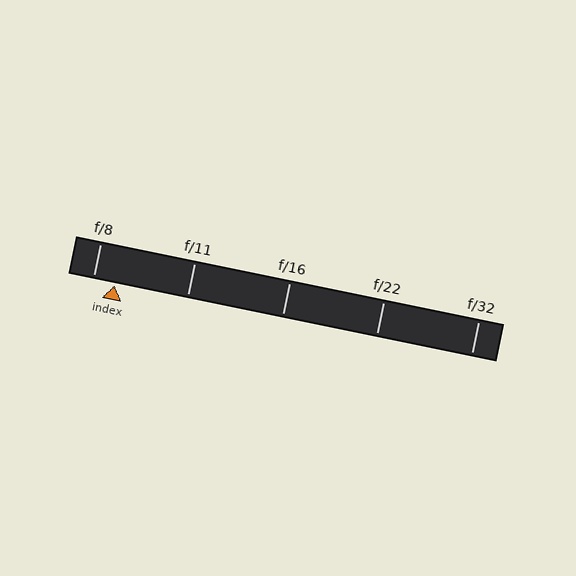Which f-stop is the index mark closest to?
The index mark is closest to f/8.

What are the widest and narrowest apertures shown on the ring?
The widest aperture shown is f/8 and the narrowest is f/32.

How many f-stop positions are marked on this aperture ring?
There are 5 f-stop positions marked.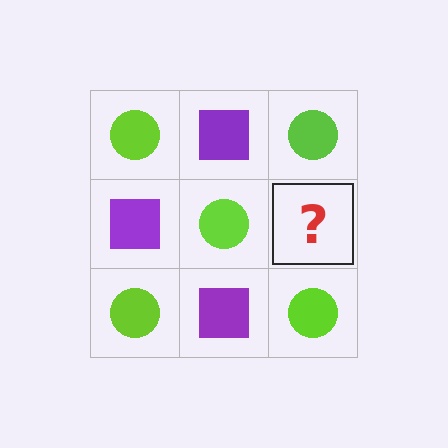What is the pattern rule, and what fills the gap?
The rule is that it alternates lime circle and purple square in a checkerboard pattern. The gap should be filled with a purple square.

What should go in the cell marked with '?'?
The missing cell should contain a purple square.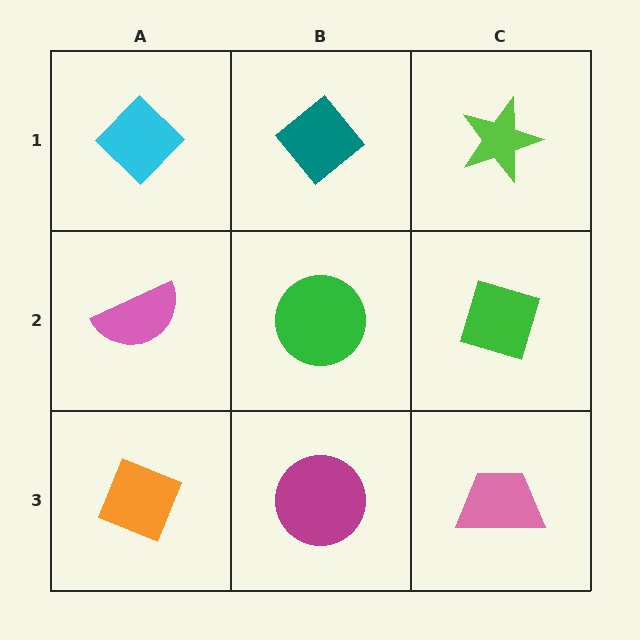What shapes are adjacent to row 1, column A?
A pink semicircle (row 2, column A), a teal diamond (row 1, column B).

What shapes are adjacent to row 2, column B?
A teal diamond (row 1, column B), a magenta circle (row 3, column B), a pink semicircle (row 2, column A), a green diamond (row 2, column C).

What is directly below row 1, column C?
A green diamond.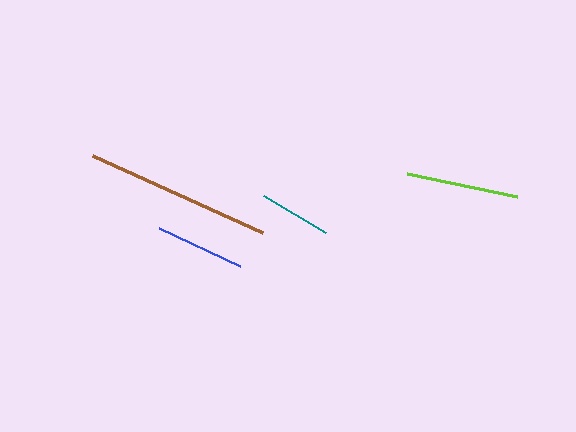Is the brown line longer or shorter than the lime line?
The brown line is longer than the lime line.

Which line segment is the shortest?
The teal line is the shortest at approximately 73 pixels.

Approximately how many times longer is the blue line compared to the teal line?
The blue line is approximately 1.2 times the length of the teal line.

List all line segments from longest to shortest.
From longest to shortest: brown, lime, blue, teal.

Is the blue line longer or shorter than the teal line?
The blue line is longer than the teal line.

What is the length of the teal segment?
The teal segment is approximately 73 pixels long.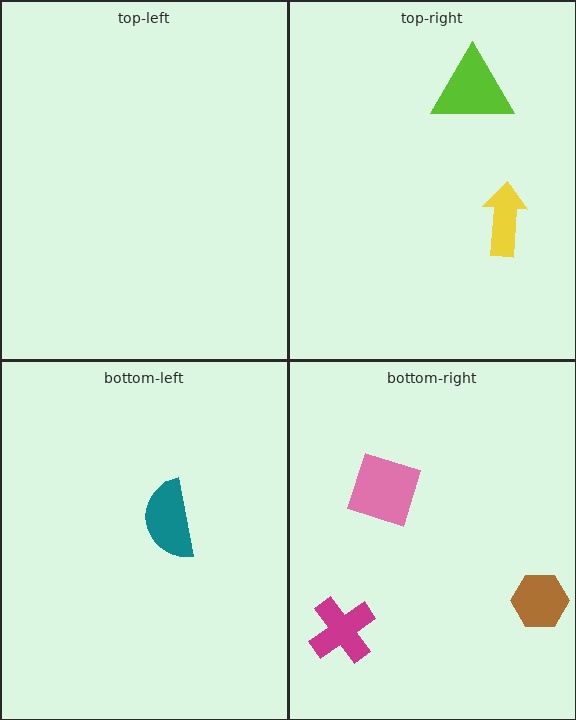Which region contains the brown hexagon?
The bottom-right region.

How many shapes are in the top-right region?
2.